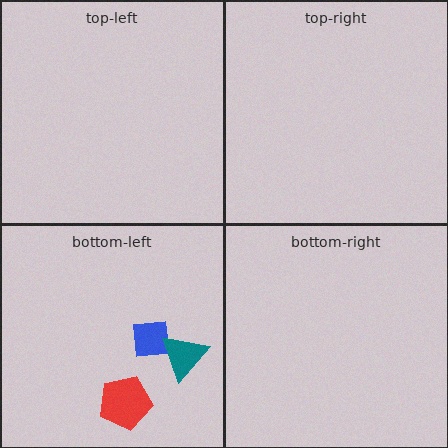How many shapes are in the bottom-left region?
3.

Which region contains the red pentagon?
The bottom-left region.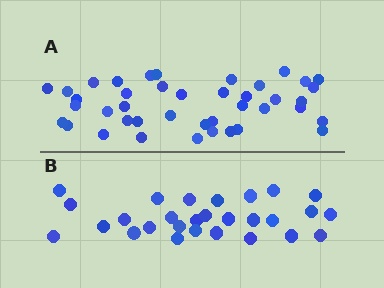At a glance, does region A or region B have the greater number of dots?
Region A (the top region) has more dots.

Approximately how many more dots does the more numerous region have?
Region A has approximately 15 more dots than region B.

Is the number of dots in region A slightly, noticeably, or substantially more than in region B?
Region A has substantially more. The ratio is roughly 1.5 to 1.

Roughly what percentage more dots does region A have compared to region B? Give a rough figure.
About 45% more.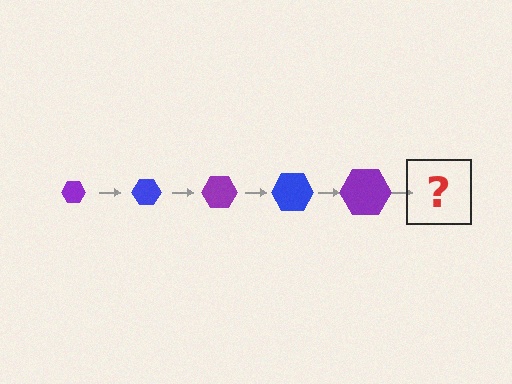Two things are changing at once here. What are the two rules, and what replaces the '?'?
The two rules are that the hexagon grows larger each step and the color cycles through purple and blue. The '?' should be a blue hexagon, larger than the previous one.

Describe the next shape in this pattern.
It should be a blue hexagon, larger than the previous one.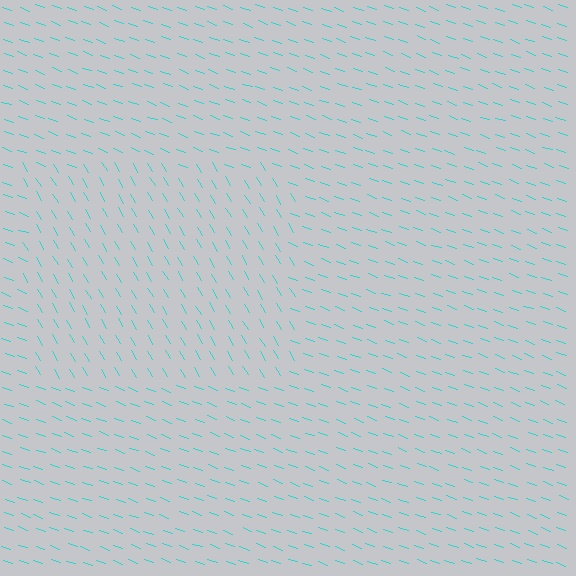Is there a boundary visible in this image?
Yes, there is a texture boundary formed by a change in line orientation.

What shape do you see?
I see a rectangle.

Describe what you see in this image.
The image is filled with small cyan line segments. A rectangle region in the image has lines oriented differently from the surrounding lines, creating a visible texture boundary.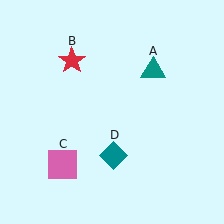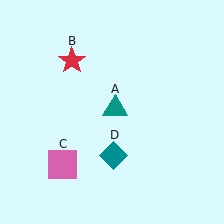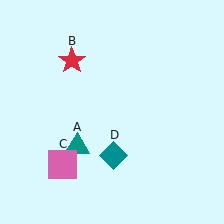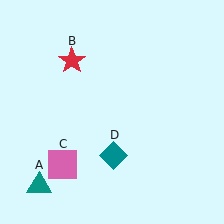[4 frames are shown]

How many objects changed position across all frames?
1 object changed position: teal triangle (object A).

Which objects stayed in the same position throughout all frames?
Red star (object B) and pink square (object C) and teal diamond (object D) remained stationary.